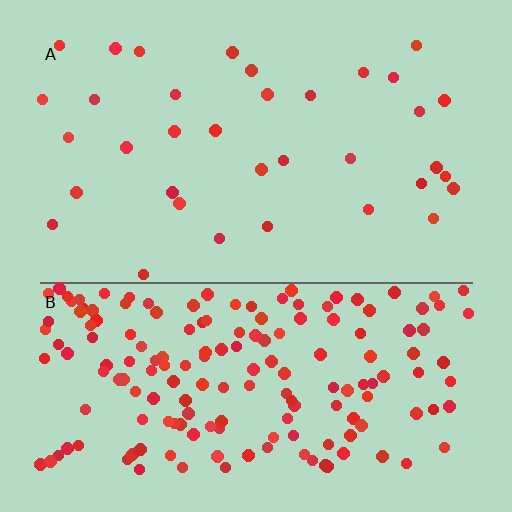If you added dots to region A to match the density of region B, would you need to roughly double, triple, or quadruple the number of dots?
Approximately quadruple.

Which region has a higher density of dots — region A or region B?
B (the bottom).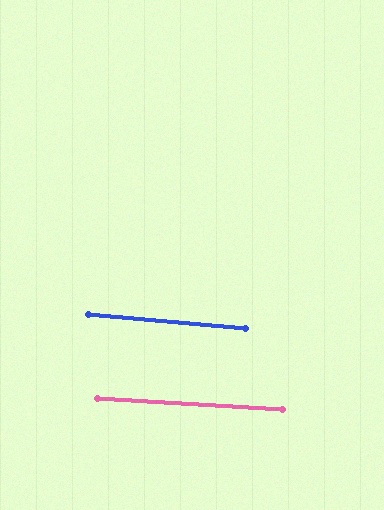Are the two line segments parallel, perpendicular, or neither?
Parallel — their directions differ by only 1.6°.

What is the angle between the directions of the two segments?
Approximately 2 degrees.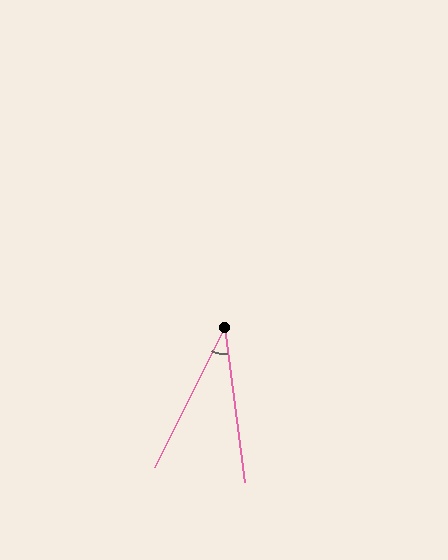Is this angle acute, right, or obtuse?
It is acute.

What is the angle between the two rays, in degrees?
Approximately 34 degrees.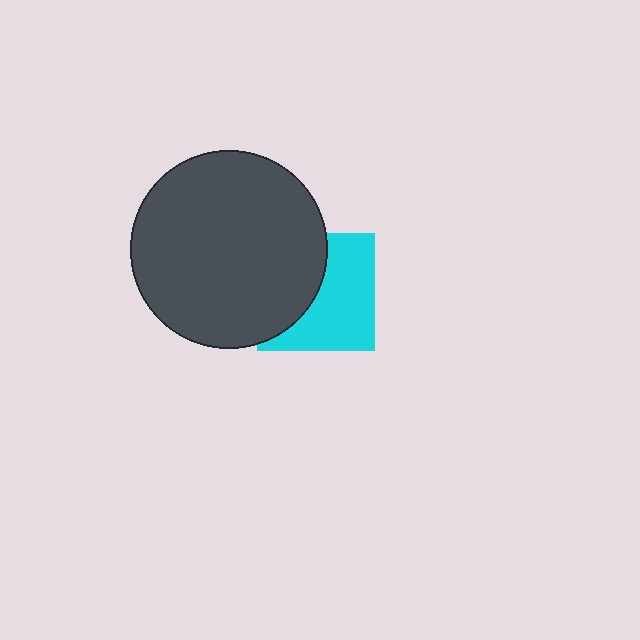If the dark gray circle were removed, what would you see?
You would see the complete cyan square.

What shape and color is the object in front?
The object in front is a dark gray circle.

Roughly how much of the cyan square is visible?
About half of it is visible (roughly 57%).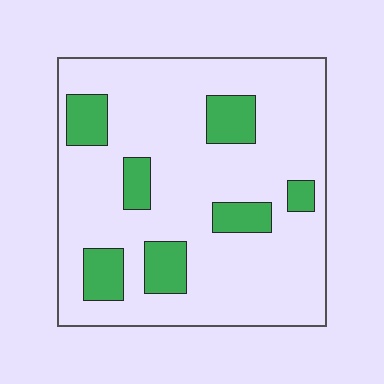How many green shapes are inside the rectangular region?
7.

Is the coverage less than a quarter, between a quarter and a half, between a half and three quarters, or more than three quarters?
Less than a quarter.